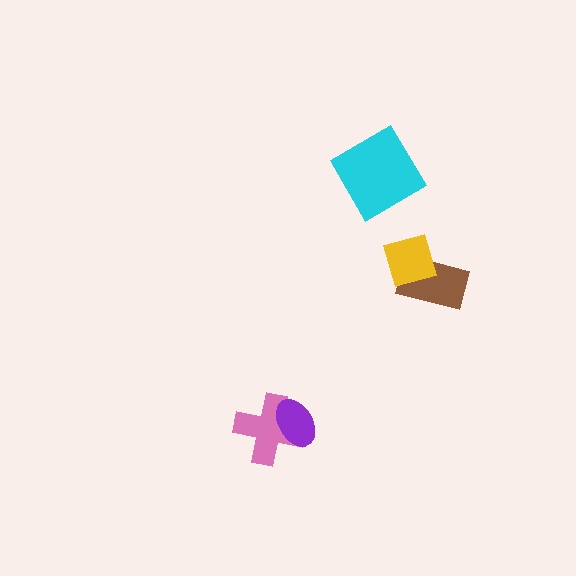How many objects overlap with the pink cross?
1 object overlaps with the pink cross.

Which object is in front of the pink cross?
The purple ellipse is in front of the pink cross.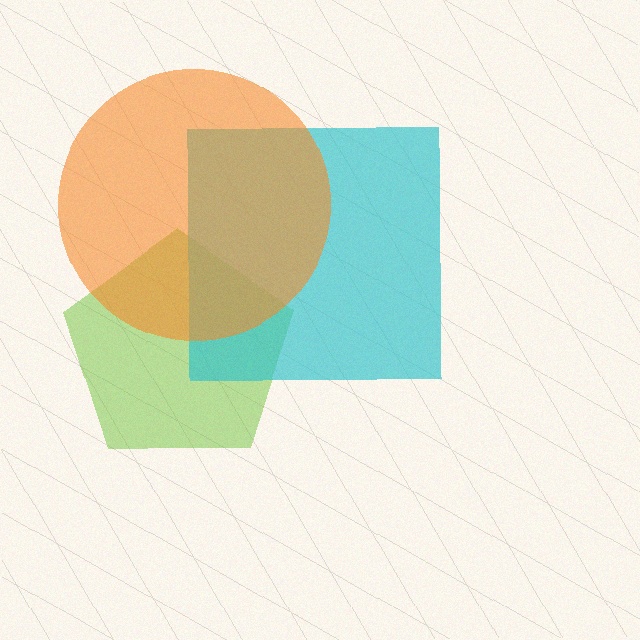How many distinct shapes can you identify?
There are 3 distinct shapes: a lime pentagon, a cyan square, an orange circle.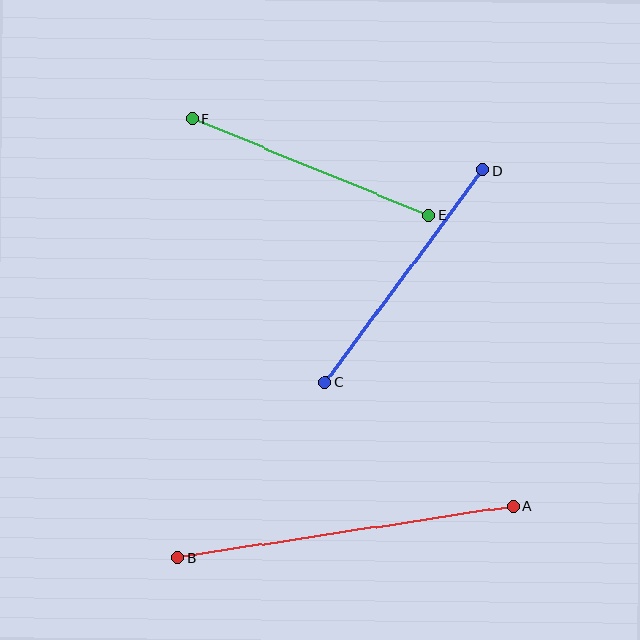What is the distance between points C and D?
The distance is approximately 264 pixels.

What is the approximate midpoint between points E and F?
The midpoint is at approximately (310, 167) pixels.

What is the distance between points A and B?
The distance is approximately 340 pixels.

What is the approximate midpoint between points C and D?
The midpoint is at approximately (404, 276) pixels.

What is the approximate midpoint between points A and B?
The midpoint is at approximately (346, 532) pixels.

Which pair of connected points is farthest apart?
Points A and B are farthest apart.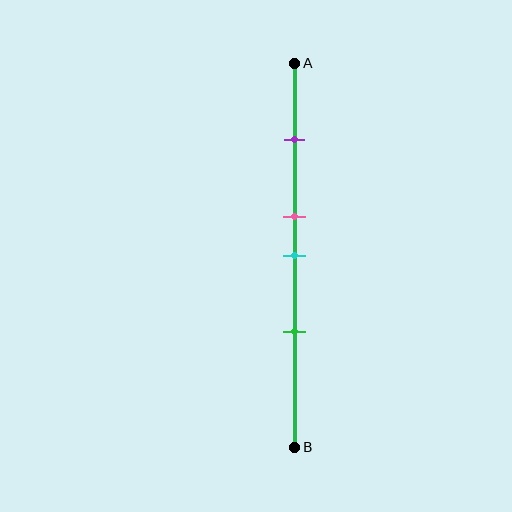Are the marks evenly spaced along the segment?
No, the marks are not evenly spaced.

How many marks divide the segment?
There are 4 marks dividing the segment.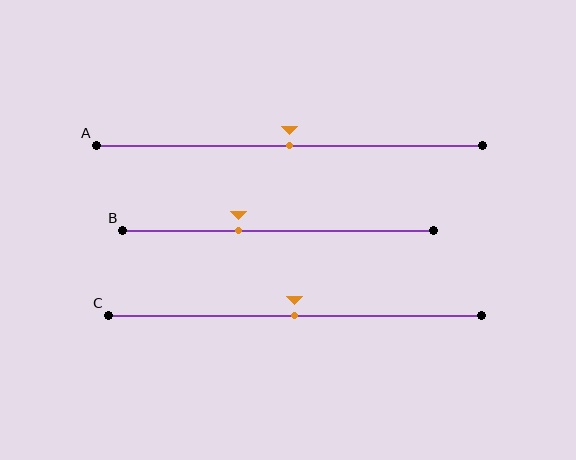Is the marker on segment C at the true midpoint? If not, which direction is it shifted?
Yes, the marker on segment C is at the true midpoint.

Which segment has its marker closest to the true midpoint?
Segment A has its marker closest to the true midpoint.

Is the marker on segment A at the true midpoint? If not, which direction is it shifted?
Yes, the marker on segment A is at the true midpoint.